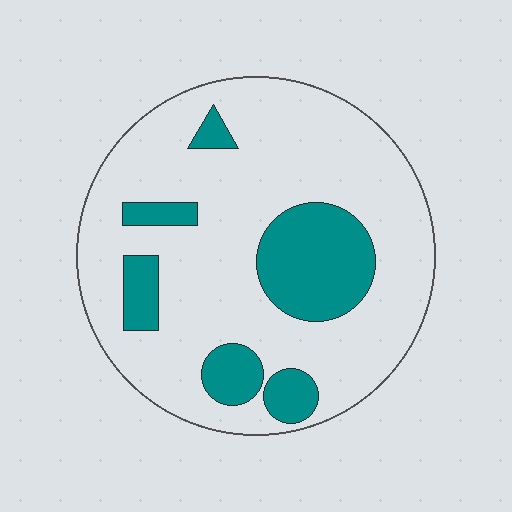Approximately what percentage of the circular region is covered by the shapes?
Approximately 20%.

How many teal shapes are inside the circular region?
6.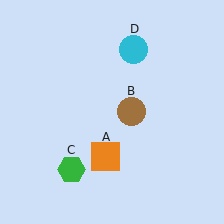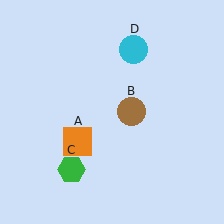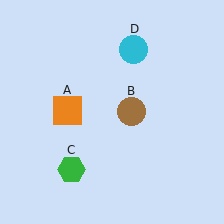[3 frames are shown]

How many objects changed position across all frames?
1 object changed position: orange square (object A).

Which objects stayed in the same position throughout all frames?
Brown circle (object B) and green hexagon (object C) and cyan circle (object D) remained stationary.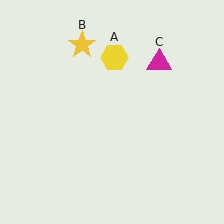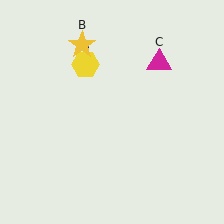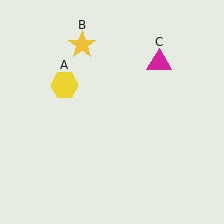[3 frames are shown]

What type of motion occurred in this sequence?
The yellow hexagon (object A) rotated counterclockwise around the center of the scene.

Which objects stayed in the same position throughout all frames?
Yellow star (object B) and magenta triangle (object C) remained stationary.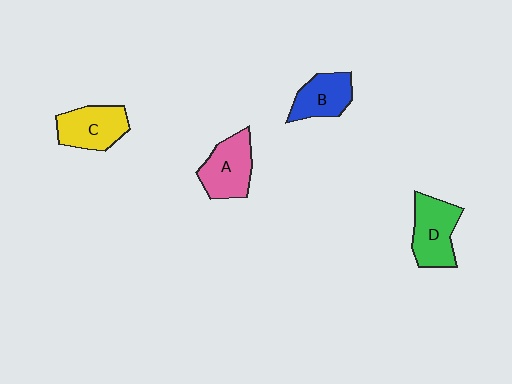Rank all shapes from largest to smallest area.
From largest to smallest: D (green), A (pink), C (yellow), B (blue).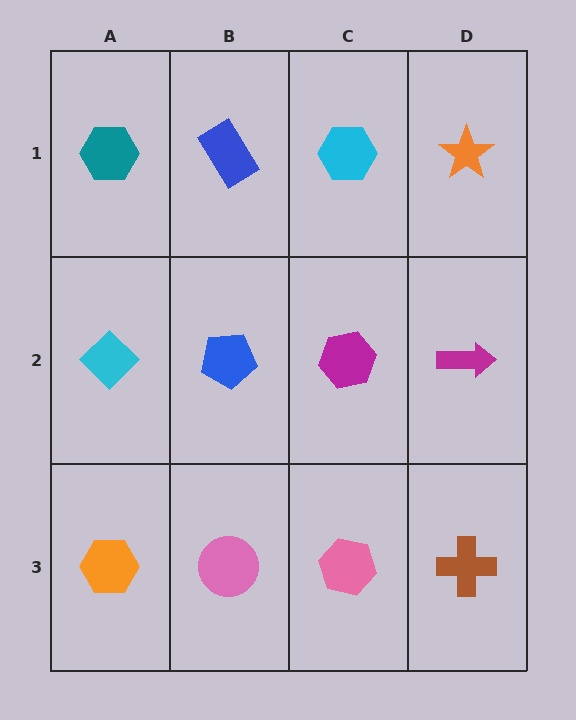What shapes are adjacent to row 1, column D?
A magenta arrow (row 2, column D), a cyan hexagon (row 1, column C).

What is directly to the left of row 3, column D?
A pink hexagon.